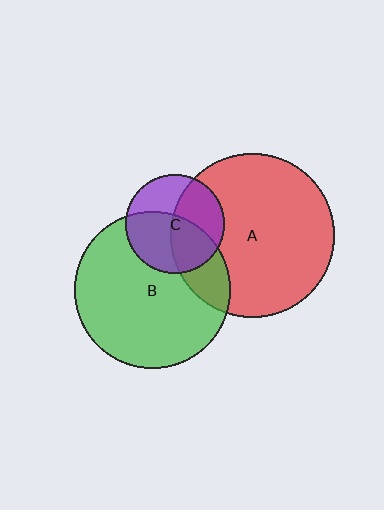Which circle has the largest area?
Circle A (red).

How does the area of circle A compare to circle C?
Approximately 2.7 times.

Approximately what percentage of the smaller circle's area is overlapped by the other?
Approximately 55%.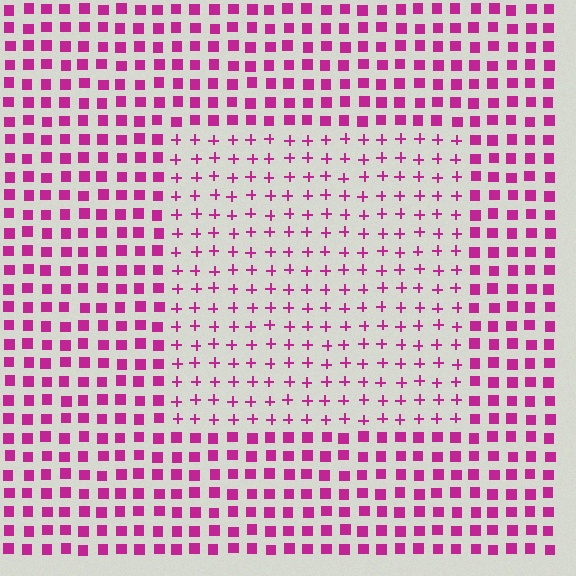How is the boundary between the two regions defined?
The boundary is defined by a change in element shape: plus signs inside vs. squares outside. All elements share the same color and spacing.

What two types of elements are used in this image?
The image uses plus signs inside the rectangle region and squares outside it.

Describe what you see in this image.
The image is filled with small magenta elements arranged in a uniform grid. A rectangle-shaped region contains plus signs, while the surrounding area contains squares. The boundary is defined purely by the change in element shape.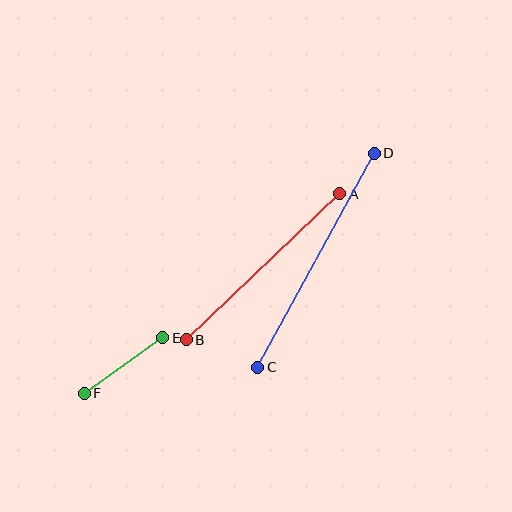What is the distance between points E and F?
The distance is approximately 96 pixels.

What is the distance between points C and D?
The distance is approximately 243 pixels.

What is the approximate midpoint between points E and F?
The midpoint is at approximately (123, 366) pixels.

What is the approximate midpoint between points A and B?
The midpoint is at approximately (263, 267) pixels.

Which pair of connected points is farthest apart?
Points C and D are farthest apart.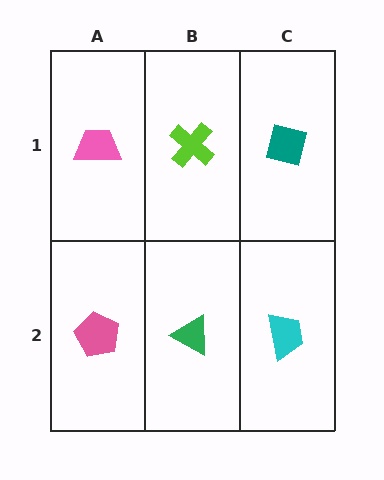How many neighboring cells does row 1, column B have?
3.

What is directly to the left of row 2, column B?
A pink pentagon.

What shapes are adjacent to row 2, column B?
A lime cross (row 1, column B), a pink pentagon (row 2, column A), a cyan trapezoid (row 2, column C).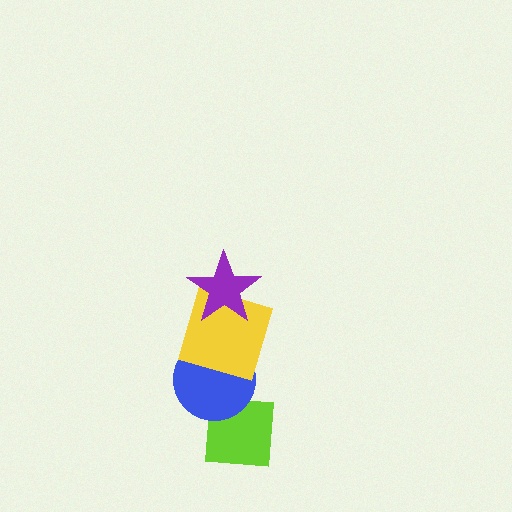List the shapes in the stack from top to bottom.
From top to bottom: the purple star, the yellow square, the blue circle, the lime square.